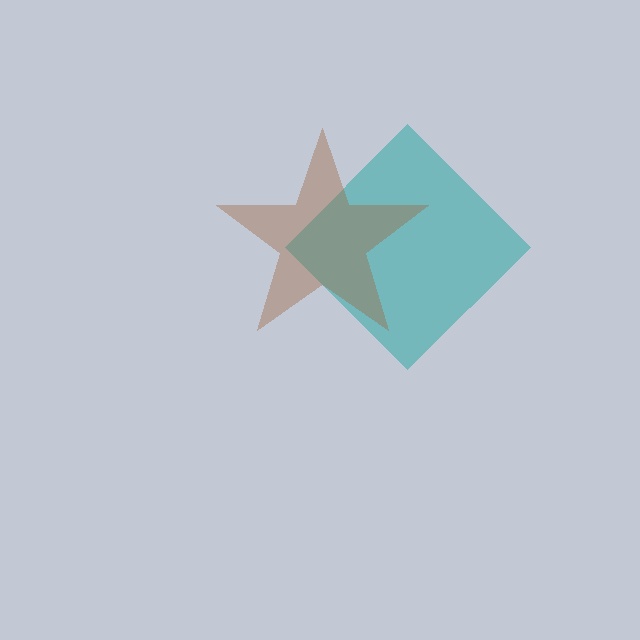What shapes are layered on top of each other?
The layered shapes are: a teal diamond, a brown star.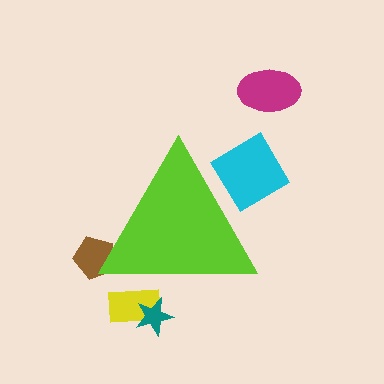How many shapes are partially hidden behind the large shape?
4 shapes are partially hidden.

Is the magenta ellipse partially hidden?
No, the magenta ellipse is fully visible.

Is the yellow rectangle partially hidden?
Yes, the yellow rectangle is partially hidden behind the lime triangle.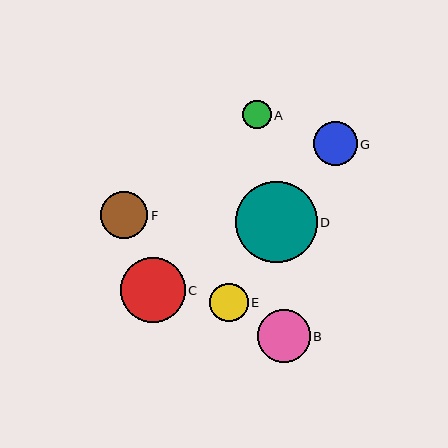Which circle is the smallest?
Circle A is the smallest with a size of approximately 28 pixels.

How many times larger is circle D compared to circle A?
Circle D is approximately 2.9 times the size of circle A.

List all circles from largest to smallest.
From largest to smallest: D, C, B, F, G, E, A.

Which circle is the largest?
Circle D is the largest with a size of approximately 81 pixels.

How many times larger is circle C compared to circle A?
Circle C is approximately 2.3 times the size of circle A.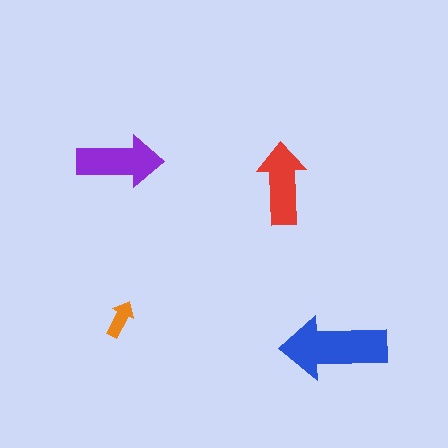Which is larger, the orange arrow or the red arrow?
The red one.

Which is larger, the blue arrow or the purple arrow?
The blue one.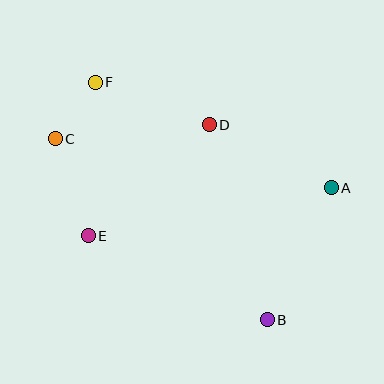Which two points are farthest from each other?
Points B and F are farthest from each other.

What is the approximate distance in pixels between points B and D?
The distance between B and D is approximately 203 pixels.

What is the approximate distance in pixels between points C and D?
The distance between C and D is approximately 155 pixels.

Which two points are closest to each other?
Points C and F are closest to each other.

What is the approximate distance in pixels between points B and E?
The distance between B and E is approximately 198 pixels.